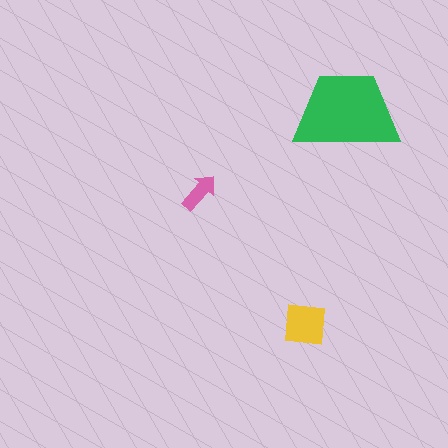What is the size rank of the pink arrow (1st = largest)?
3rd.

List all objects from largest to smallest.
The green trapezoid, the yellow square, the pink arrow.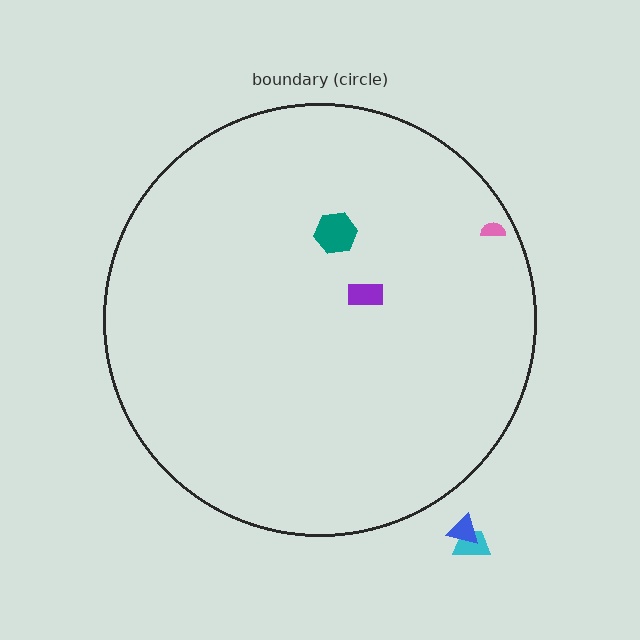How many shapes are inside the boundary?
3 inside, 2 outside.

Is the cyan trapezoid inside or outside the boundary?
Outside.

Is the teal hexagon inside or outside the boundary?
Inside.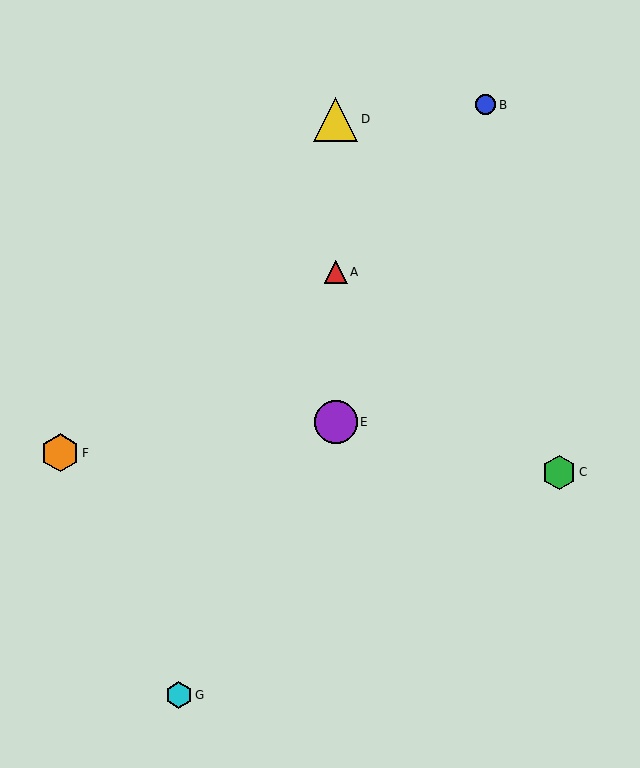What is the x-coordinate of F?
Object F is at x≈60.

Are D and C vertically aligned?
No, D is at x≈336 and C is at x≈559.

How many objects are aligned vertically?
3 objects (A, D, E) are aligned vertically.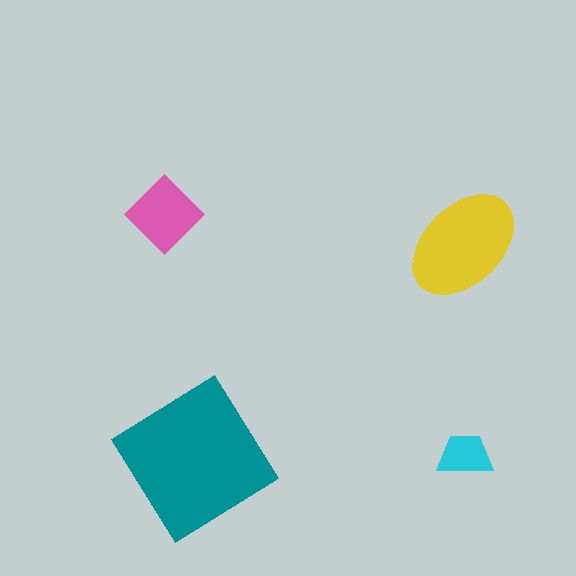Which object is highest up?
The pink diamond is topmost.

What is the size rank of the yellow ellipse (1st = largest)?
2nd.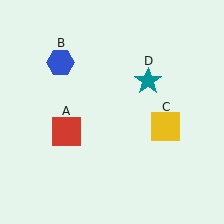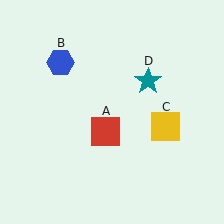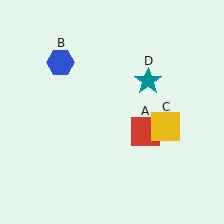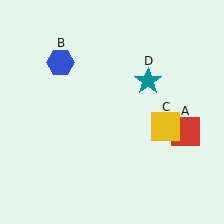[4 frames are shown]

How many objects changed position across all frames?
1 object changed position: red square (object A).